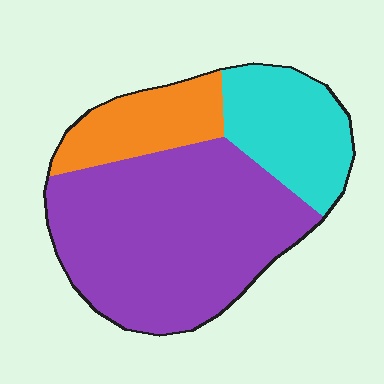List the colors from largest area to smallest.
From largest to smallest: purple, cyan, orange.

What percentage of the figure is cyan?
Cyan covers about 25% of the figure.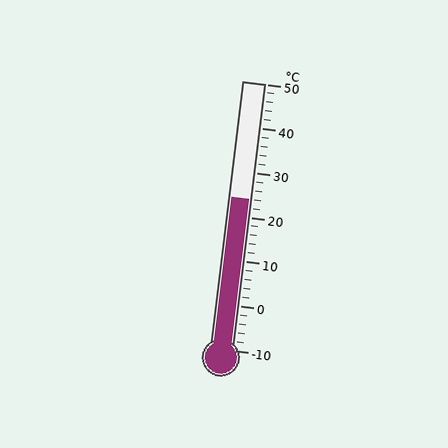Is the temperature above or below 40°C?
The temperature is below 40°C.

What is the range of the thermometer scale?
The thermometer scale ranges from -10°C to 50°C.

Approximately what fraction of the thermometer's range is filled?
The thermometer is filled to approximately 55% of its range.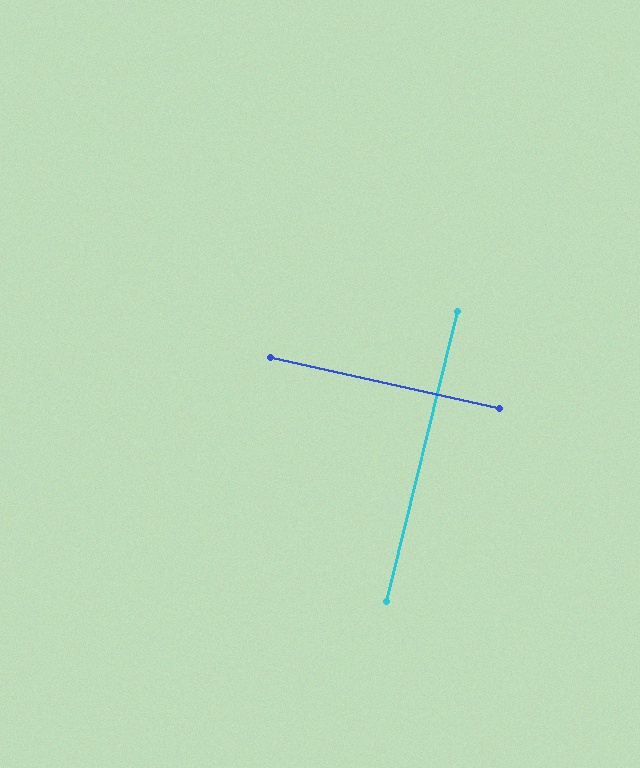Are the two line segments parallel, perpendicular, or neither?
Perpendicular — they meet at approximately 89°.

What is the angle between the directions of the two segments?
Approximately 89 degrees.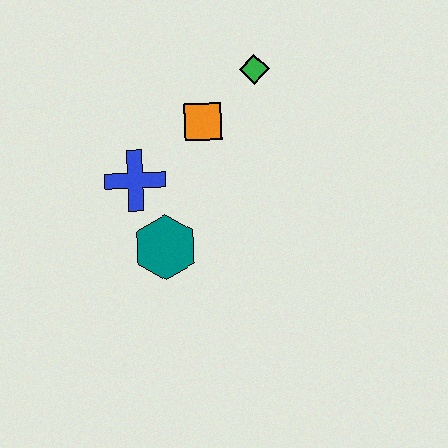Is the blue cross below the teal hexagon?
No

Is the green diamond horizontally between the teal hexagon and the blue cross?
No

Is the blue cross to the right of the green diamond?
No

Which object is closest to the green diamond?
The orange square is closest to the green diamond.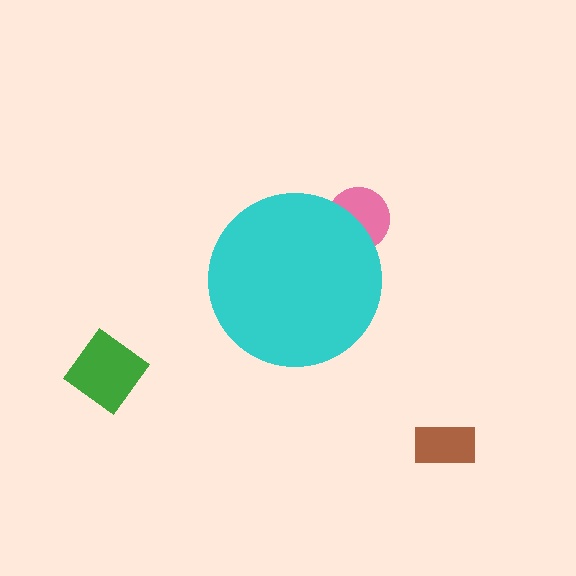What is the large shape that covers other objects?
A cyan circle.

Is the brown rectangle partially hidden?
No, the brown rectangle is fully visible.